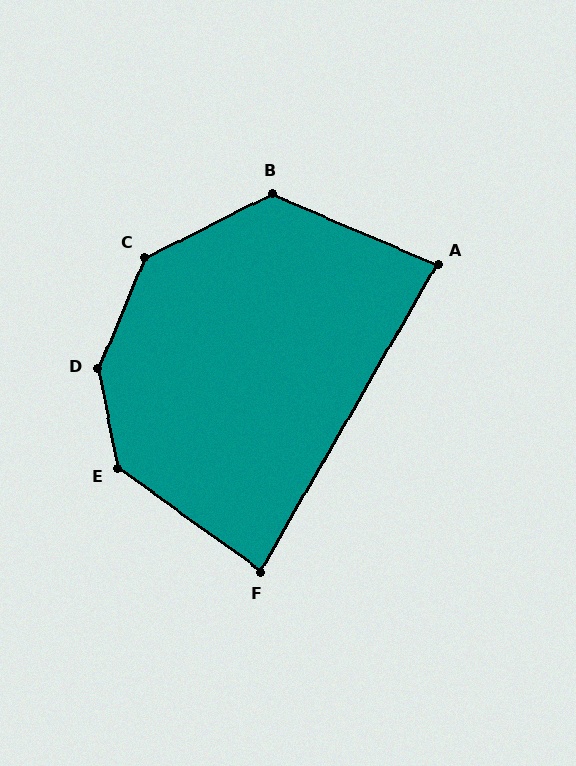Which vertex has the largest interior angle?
D, at approximately 146 degrees.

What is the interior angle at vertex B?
Approximately 130 degrees (obtuse).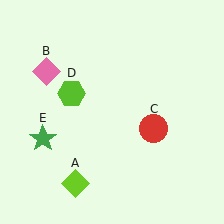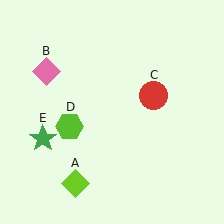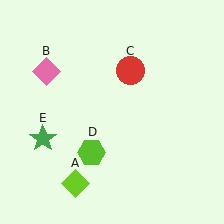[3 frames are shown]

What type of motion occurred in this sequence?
The red circle (object C), lime hexagon (object D) rotated counterclockwise around the center of the scene.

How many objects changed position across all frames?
2 objects changed position: red circle (object C), lime hexagon (object D).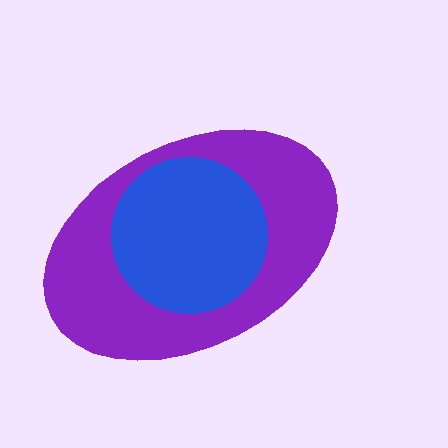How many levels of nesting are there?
2.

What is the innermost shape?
The blue circle.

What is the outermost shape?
The purple ellipse.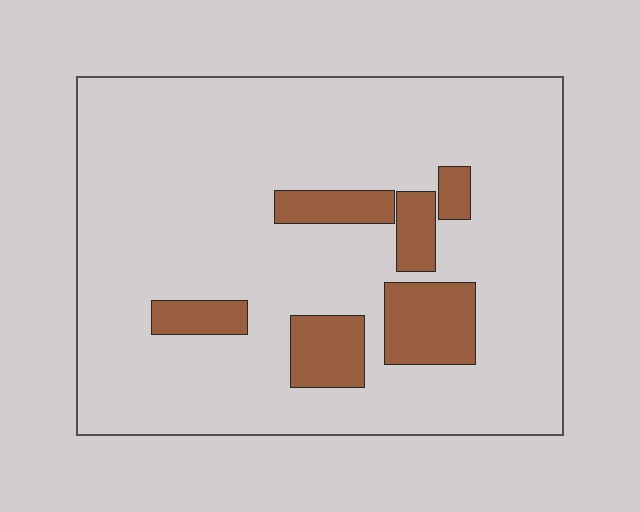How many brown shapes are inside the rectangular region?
6.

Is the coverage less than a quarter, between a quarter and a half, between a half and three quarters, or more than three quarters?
Less than a quarter.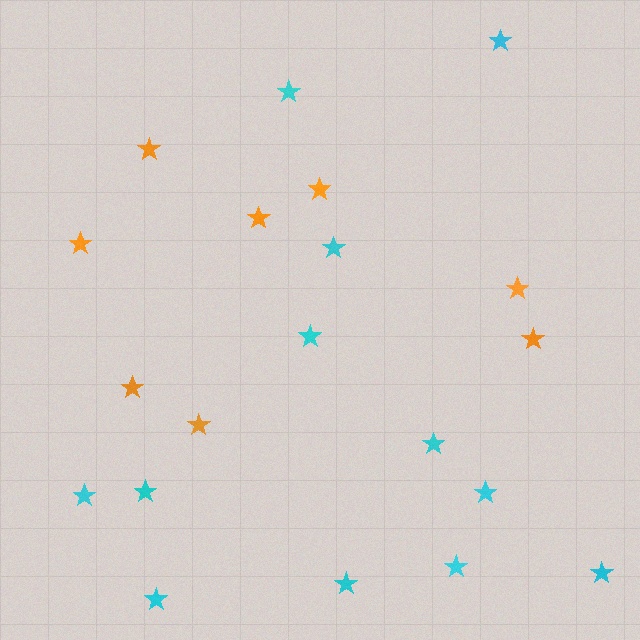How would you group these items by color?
There are 2 groups: one group of orange stars (8) and one group of cyan stars (12).